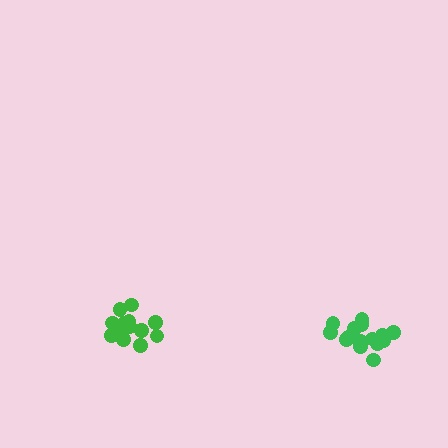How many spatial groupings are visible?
There are 2 spatial groupings.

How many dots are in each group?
Group 1: 16 dots, Group 2: 13 dots (29 total).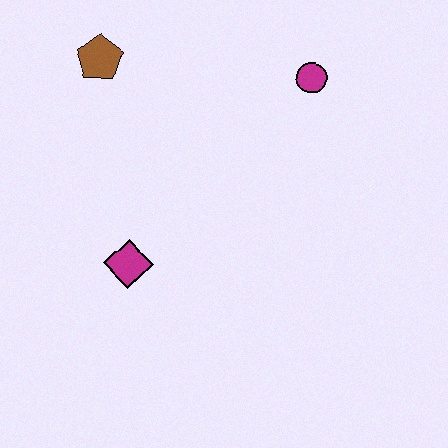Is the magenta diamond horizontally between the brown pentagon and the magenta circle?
Yes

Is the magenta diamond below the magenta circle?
Yes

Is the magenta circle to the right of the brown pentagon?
Yes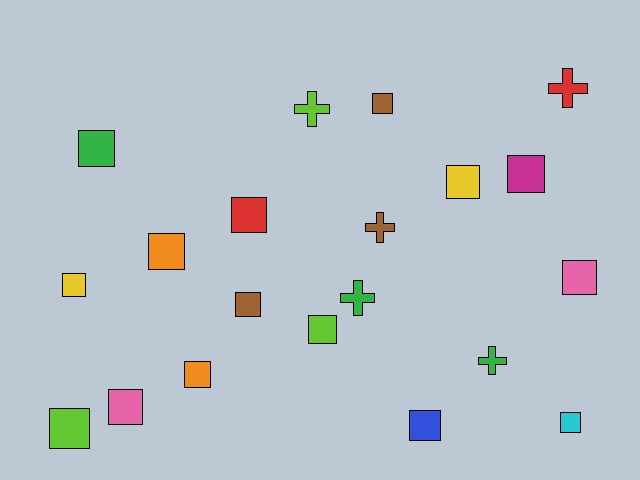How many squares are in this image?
There are 15 squares.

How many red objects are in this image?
There are 2 red objects.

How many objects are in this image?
There are 20 objects.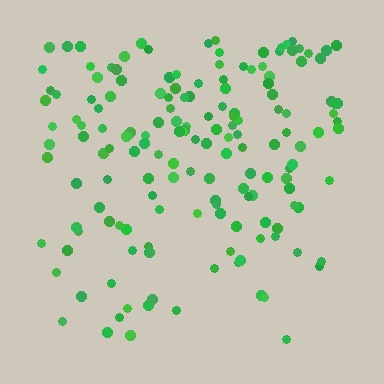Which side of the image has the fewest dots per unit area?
The bottom.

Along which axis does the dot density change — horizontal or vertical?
Vertical.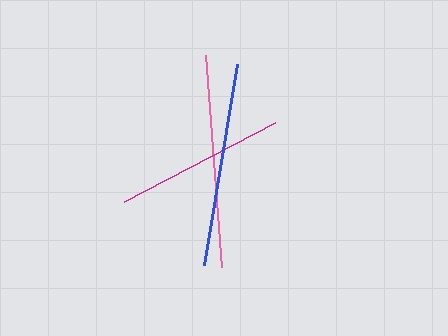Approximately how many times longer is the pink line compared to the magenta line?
The pink line is approximately 1.2 times the length of the magenta line.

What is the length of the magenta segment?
The magenta segment is approximately 171 pixels long.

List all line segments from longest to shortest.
From longest to shortest: pink, blue, magenta.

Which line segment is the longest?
The pink line is the longest at approximately 213 pixels.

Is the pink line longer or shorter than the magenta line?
The pink line is longer than the magenta line.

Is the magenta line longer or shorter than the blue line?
The blue line is longer than the magenta line.